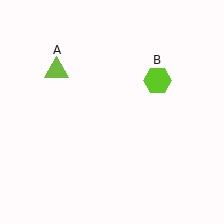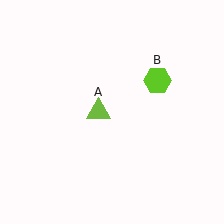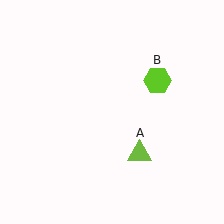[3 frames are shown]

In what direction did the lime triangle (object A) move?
The lime triangle (object A) moved down and to the right.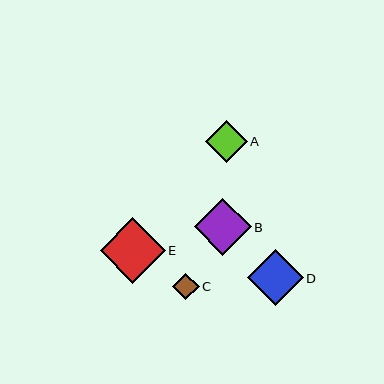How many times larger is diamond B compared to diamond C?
Diamond B is approximately 2.1 times the size of diamond C.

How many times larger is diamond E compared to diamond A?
Diamond E is approximately 1.6 times the size of diamond A.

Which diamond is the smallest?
Diamond C is the smallest with a size of approximately 27 pixels.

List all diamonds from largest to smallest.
From largest to smallest: E, B, D, A, C.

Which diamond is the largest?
Diamond E is the largest with a size of approximately 65 pixels.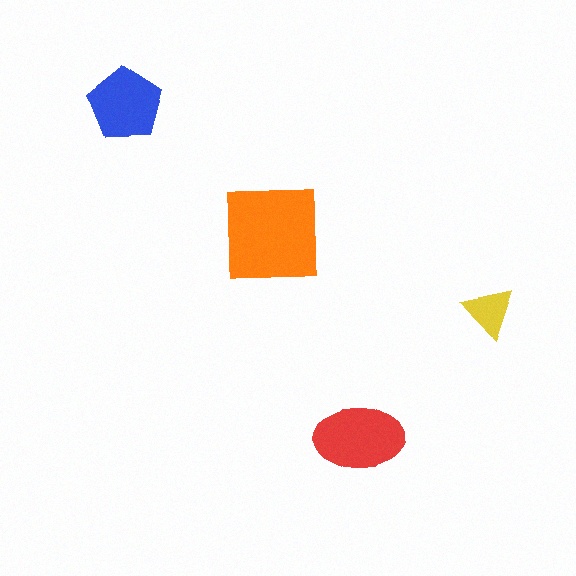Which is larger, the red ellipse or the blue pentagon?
The red ellipse.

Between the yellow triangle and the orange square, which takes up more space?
The orange square.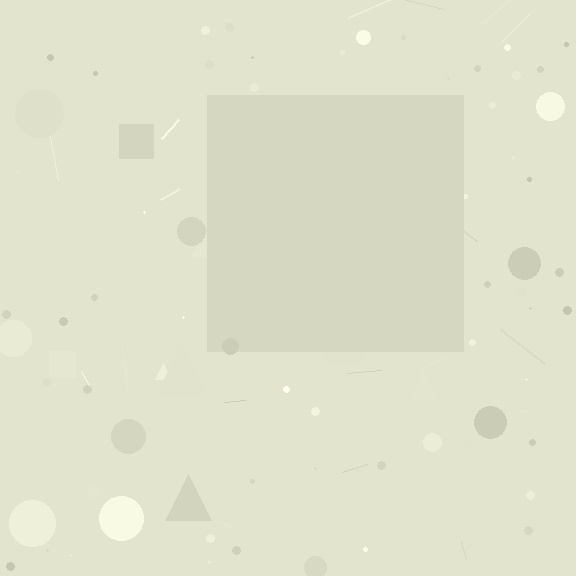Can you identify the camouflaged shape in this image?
The camouflaged shape is a square.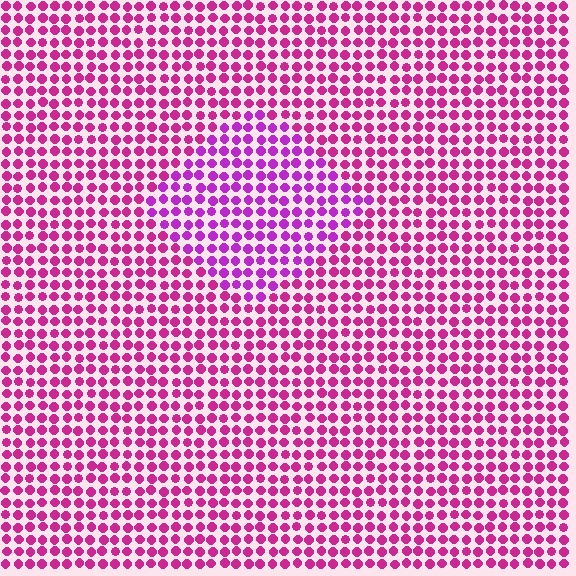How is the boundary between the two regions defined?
The boundary is defined purely by a slight shift in hue (about 26 degrees). Spacing, size, and orientation are identical on both sides.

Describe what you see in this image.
The image is filled with small magenta elements in a uniform arrangement. A diamond-shaped region is visible where the elements are tinted to a slightly different hue, forming a subtle color boundary.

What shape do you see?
I see a diamond.